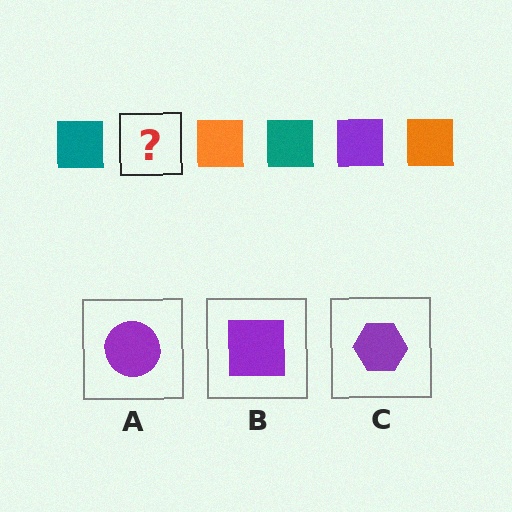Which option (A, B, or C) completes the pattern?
B.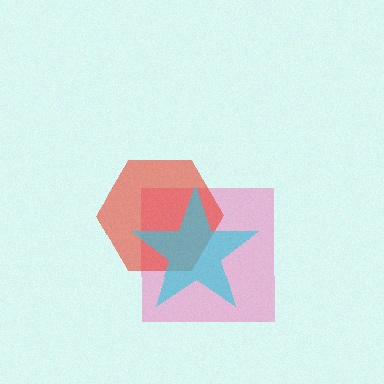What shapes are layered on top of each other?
The layered shapes are: a pink square, a red hexagon, a cyan star.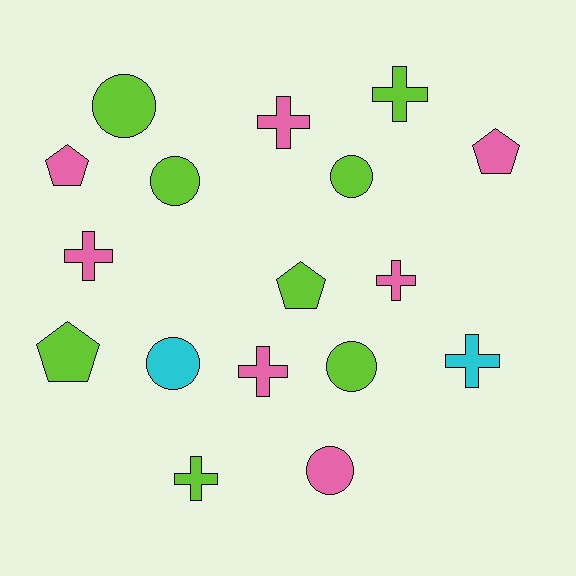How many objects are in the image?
There are 17 objects.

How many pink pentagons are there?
There are 2 pink pentagons.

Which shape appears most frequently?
Cross, with 7 objects.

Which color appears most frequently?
Lime, with 8 objects.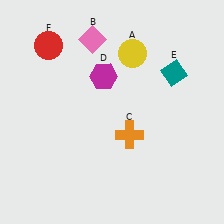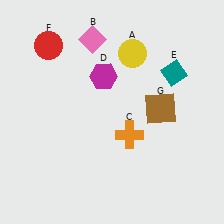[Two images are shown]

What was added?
A brown square (G) was added in Image 2.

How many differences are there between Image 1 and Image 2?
There is 1 difference between the two images.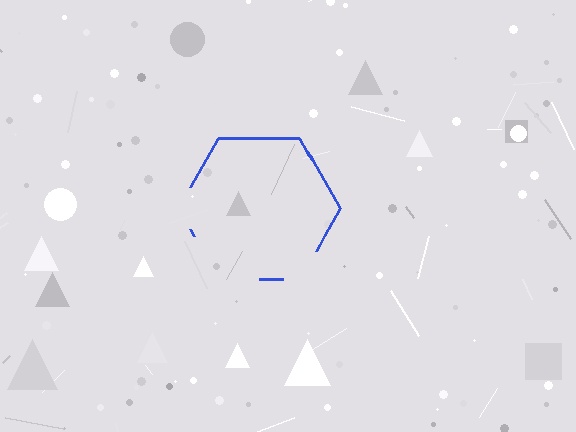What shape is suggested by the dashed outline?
The dashed outline suggests a hexagon.